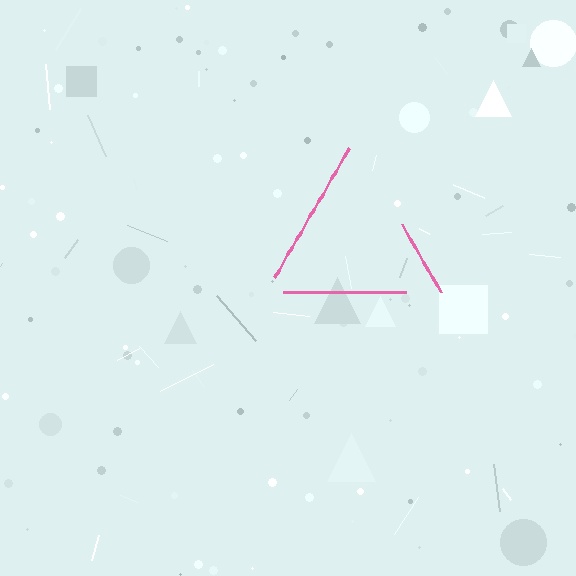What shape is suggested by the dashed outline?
The dashed outline suggests a triangle.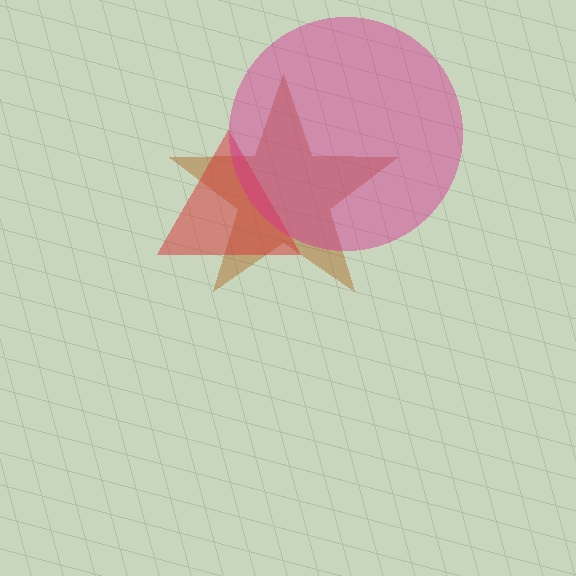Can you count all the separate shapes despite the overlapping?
Yes, there are 3 separate shapes.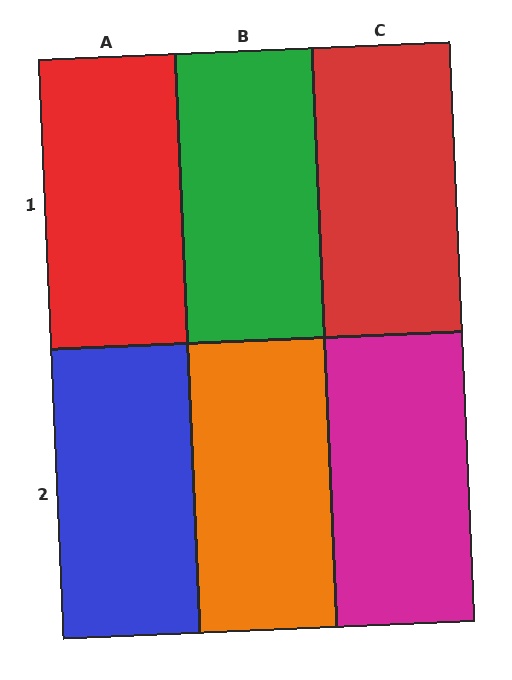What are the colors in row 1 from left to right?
Red, green, red.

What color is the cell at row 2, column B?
Orange.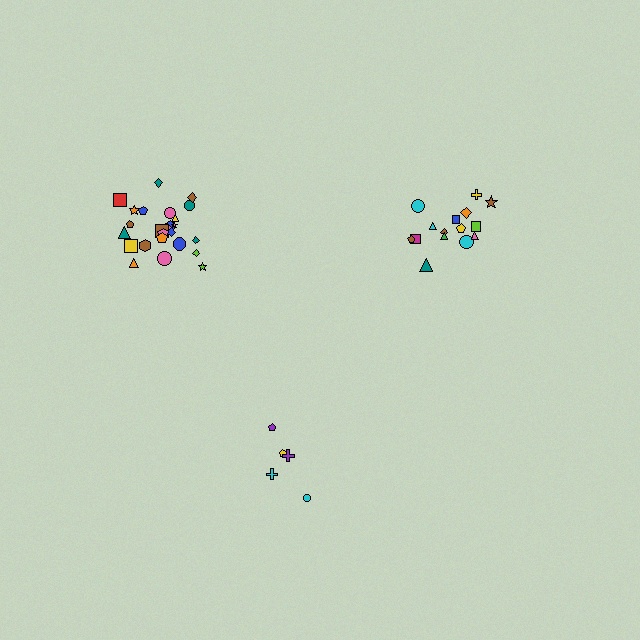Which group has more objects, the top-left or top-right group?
The top-left group.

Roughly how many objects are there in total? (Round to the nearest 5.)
Roughly 45 objects in total.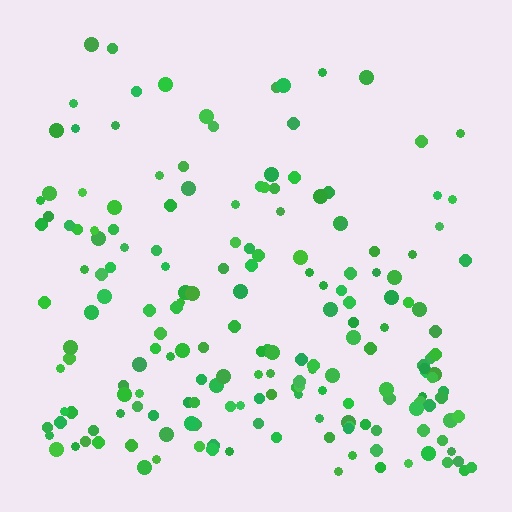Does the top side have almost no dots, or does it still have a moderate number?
Still a moderate number, just noticeably fewer than the bottom.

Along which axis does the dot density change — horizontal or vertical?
Vertical.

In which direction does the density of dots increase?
From top to bottom, with the bottom side densest.